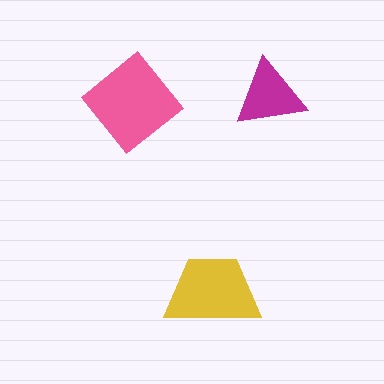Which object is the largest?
The pink diamond.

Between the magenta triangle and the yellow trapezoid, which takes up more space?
The yellow trapezoid.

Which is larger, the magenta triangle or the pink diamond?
The pink diamond.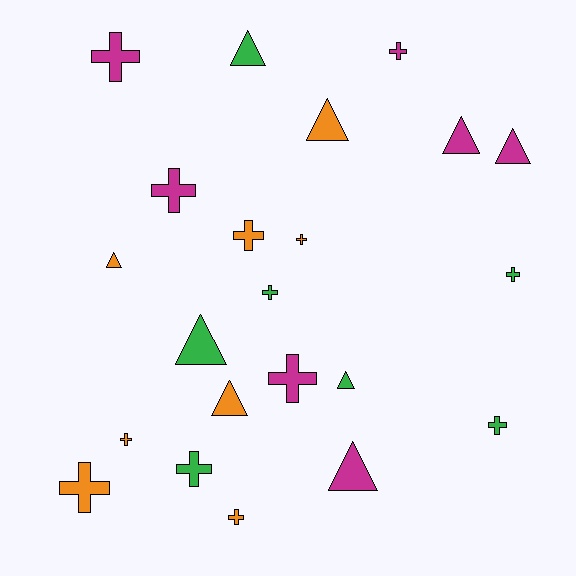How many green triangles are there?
There are 3 green triangles.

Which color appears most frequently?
Orange, with 8 objects.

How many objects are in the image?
There are 22 objects.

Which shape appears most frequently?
Cross, with 13 objects.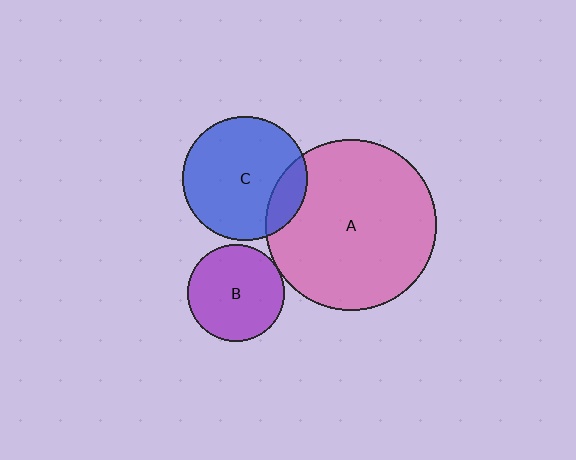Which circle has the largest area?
Circle A (pink).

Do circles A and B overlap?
Yes.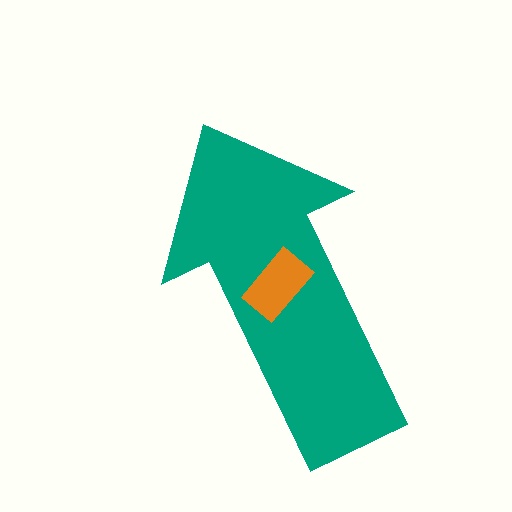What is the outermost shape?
The teal arrow.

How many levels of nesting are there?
2.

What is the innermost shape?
The orange rectangle.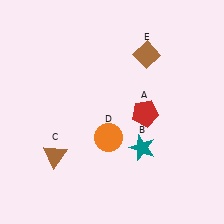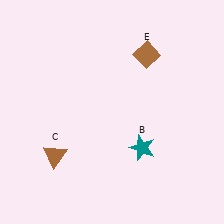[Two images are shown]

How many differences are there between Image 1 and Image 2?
There are 2 differences between the two images.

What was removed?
The red pentagon (A), the orange circle (D) were removed in Image 2.